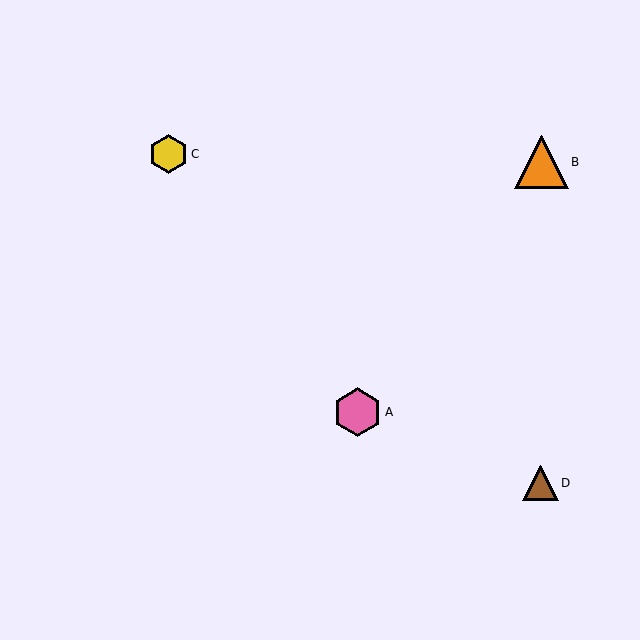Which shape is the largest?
The orange triangle (labeled B) is the largest.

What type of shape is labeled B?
Shape B is an orange triangle.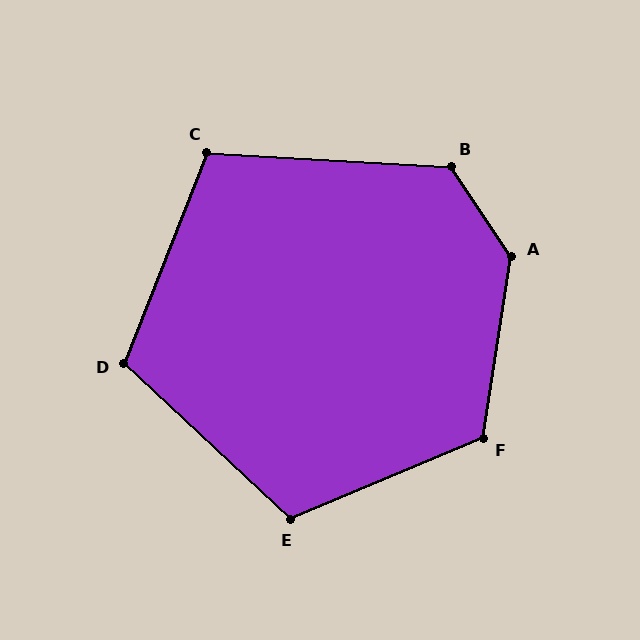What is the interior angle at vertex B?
Approximately 127 degrees (obtuse).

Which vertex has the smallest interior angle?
C, at approximately 108 degrees.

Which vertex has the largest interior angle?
A, at approximately 137 degrees.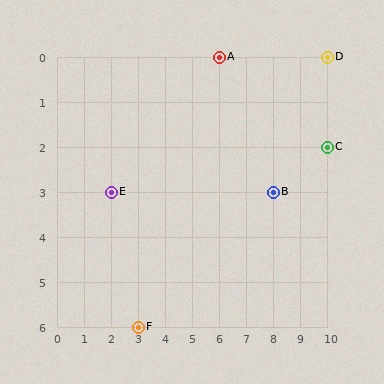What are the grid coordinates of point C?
Point C is at grid coordinates (10, 2).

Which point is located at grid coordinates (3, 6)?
Point F is at (3, 6).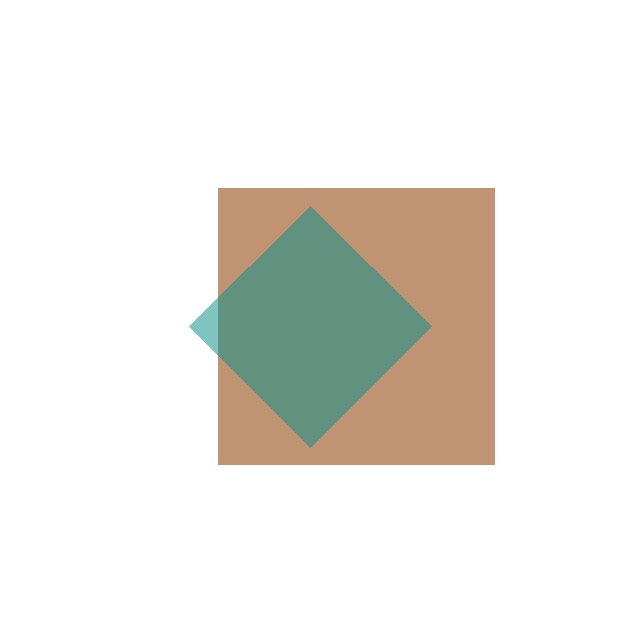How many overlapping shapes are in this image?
There are 2 overlapping shapes in the image.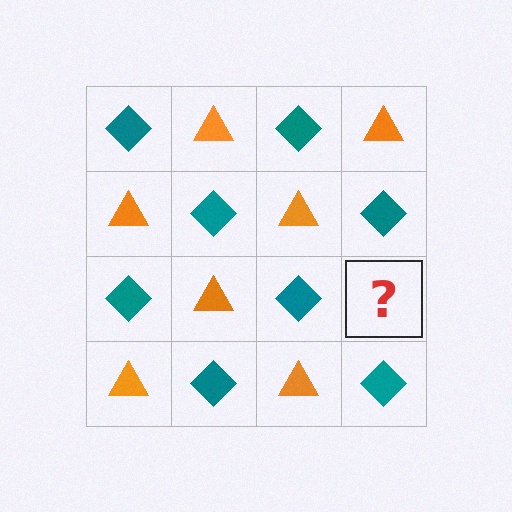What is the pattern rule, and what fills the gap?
The rule is that it alternates teal diamond and orange triangle in a checkerboard pattern. The gap should be filled with an orange triangle.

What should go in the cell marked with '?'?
The missing cell should contain an orange triangle.